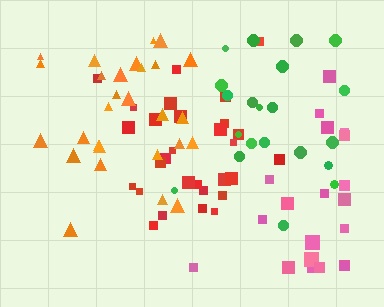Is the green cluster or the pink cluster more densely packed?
Green.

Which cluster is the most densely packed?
Red.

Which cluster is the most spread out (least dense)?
Pink.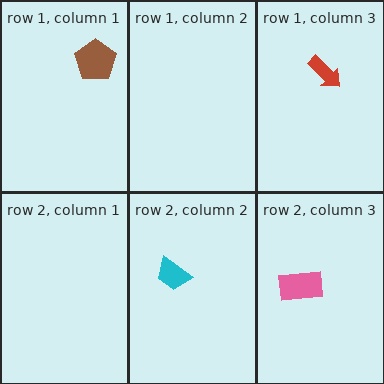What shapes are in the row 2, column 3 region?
The pink rectangle.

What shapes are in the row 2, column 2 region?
The cyan trapezoid.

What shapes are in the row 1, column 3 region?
The red arrow.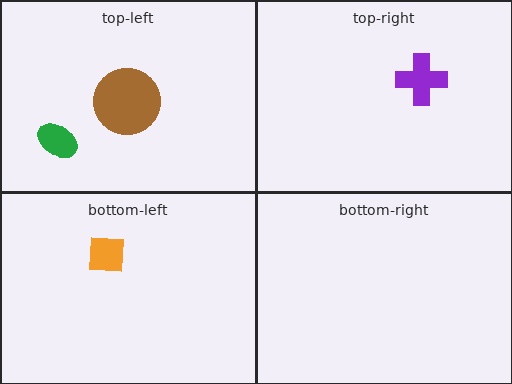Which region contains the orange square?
The bottom-left region.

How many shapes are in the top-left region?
2.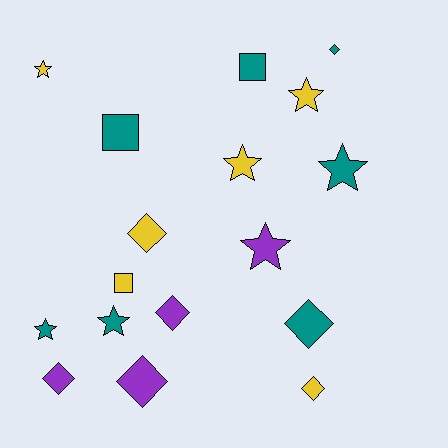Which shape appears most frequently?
Diamond, with 7 objects.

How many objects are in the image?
There are 17 objects.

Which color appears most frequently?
Teal, with 7 objects.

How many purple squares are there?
There are no purple squares.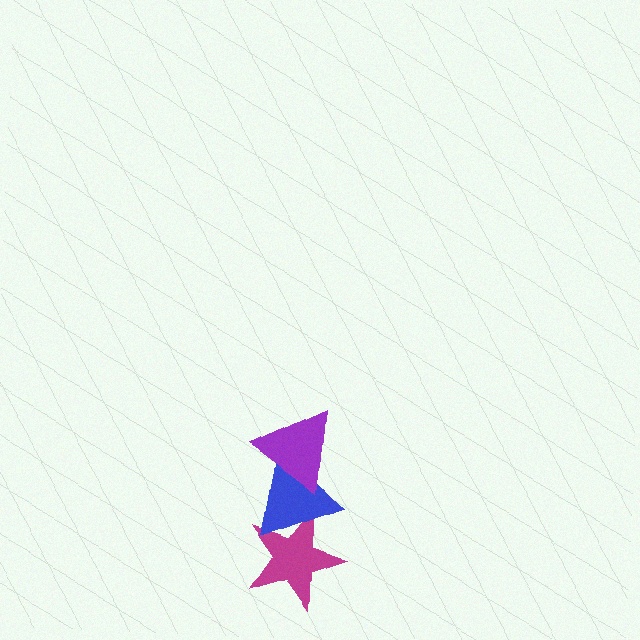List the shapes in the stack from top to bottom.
From top to bottom: the purple triangle, the blue triangle, the magenta star.